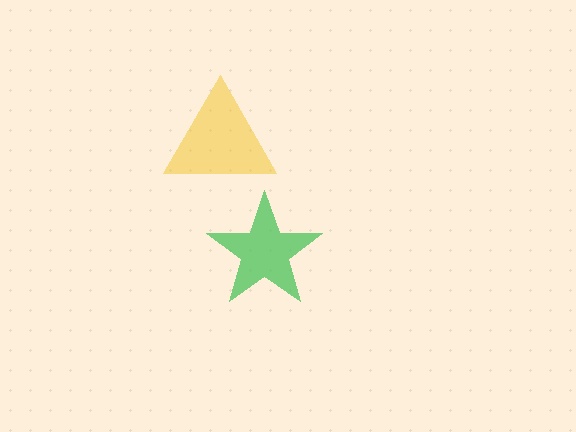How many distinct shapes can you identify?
There are 2 distinct shapes: a green star, a yellow triangle.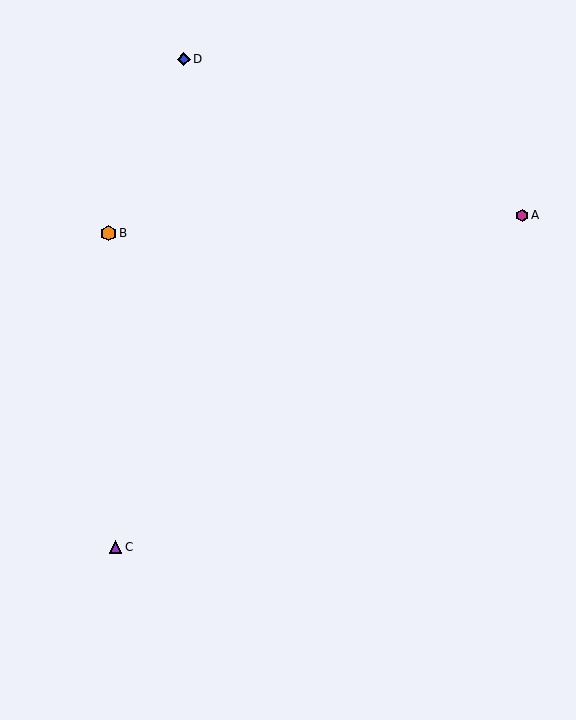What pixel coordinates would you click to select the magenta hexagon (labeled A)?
Click at (522, 216) to select the magenta hexagon A.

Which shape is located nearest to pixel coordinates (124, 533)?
The purple triangle (labeled C) at (116, 547) is nearest to that location.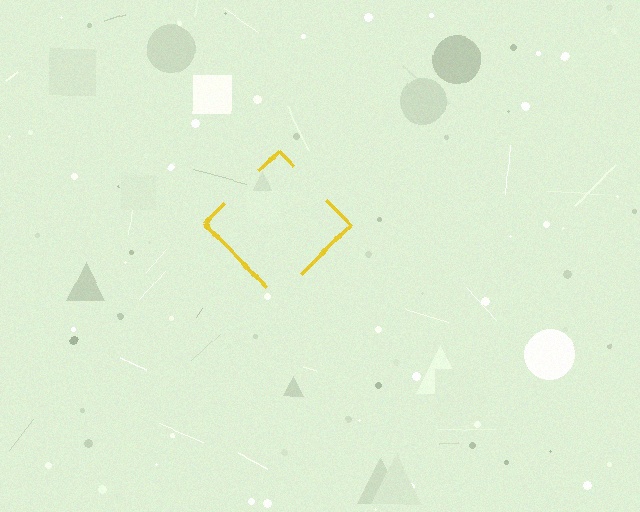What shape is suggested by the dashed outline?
The dashed outline suggests a diamond.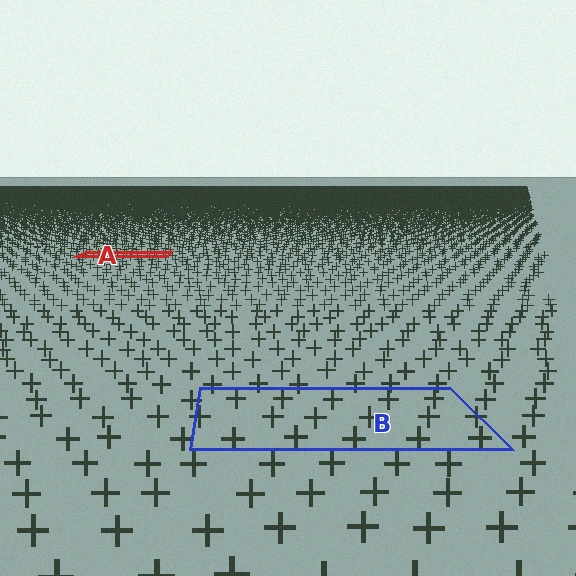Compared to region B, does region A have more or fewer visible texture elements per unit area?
Region A has more texture elements per unit area — they are packed more densely because it is farther away.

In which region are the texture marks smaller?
The texture marks are smaller in region A, because it is farther away.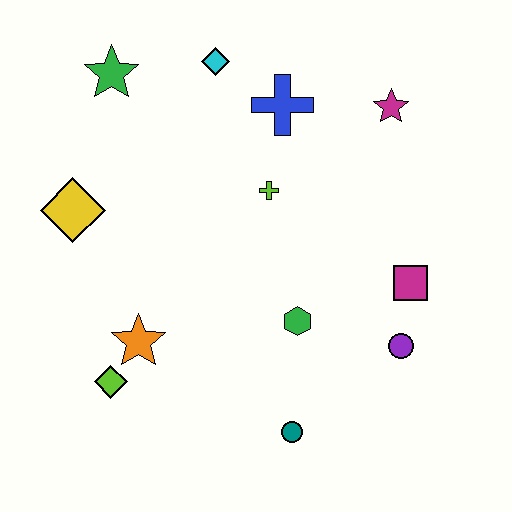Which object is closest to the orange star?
The lime diamond is closest to the orange star.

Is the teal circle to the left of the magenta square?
Yes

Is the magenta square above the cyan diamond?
No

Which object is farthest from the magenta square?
The green star is farthest from the magenta square.